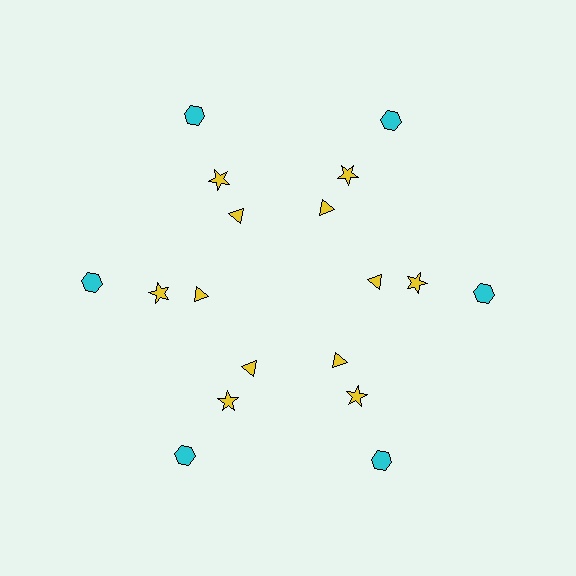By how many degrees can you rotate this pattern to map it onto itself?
The pattern maps onto itself every 60 degrees of rotation.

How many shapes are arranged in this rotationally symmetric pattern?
There are 18 shapes, arranged in 6 groups of 3.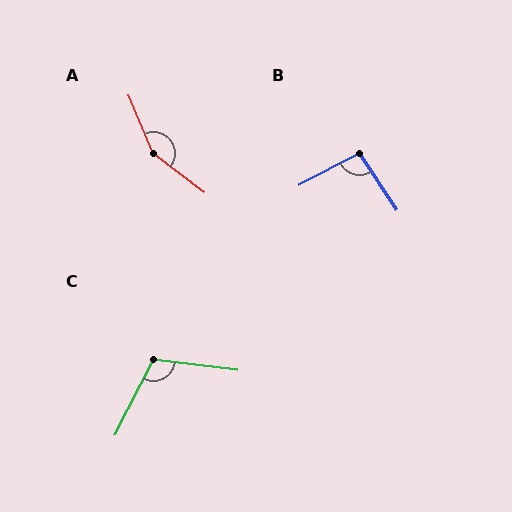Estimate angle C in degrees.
Approximately 110 degrees.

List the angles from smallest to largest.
B (96°), C (110°), A (150°).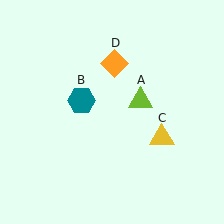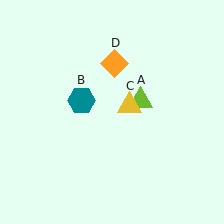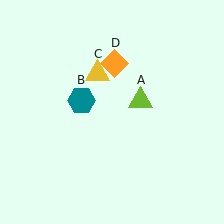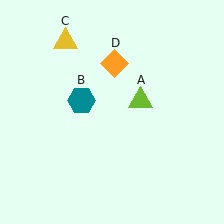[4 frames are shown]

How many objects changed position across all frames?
1 object changed position: yellow triangle (object C).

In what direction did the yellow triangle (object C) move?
The yellow triangle (object C) moved up and to the left.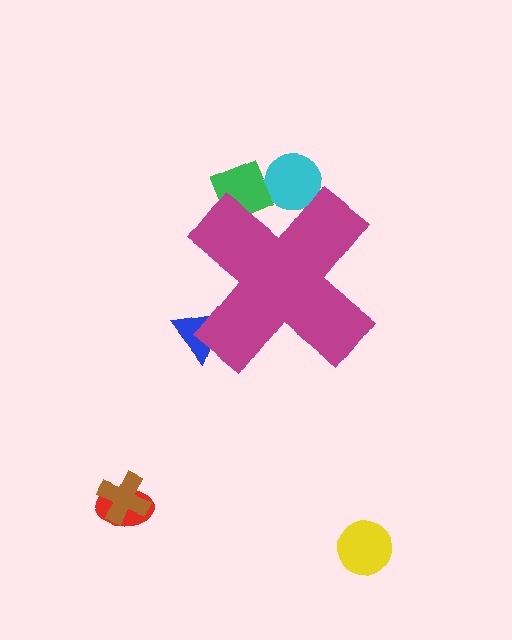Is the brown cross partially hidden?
No, the brown cross is fully visible.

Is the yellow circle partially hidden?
No, the yellow circle is fully visible.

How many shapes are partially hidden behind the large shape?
3 shapes are partially hidden.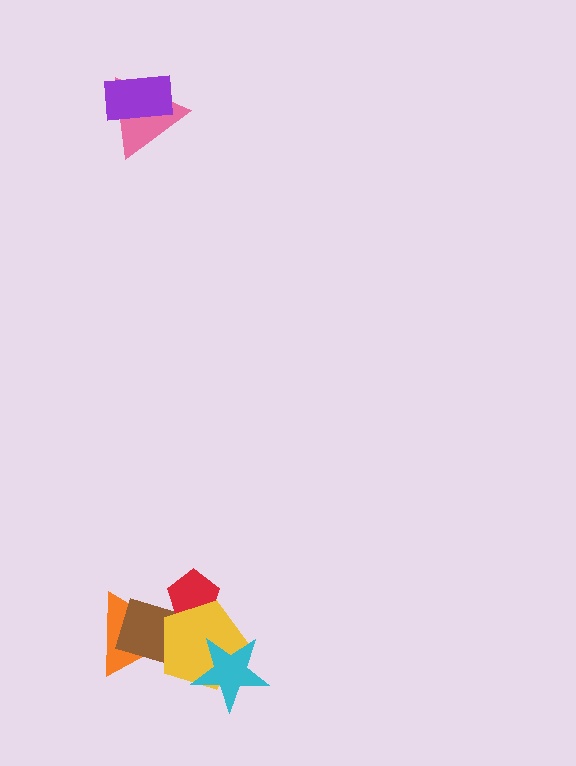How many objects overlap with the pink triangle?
1 object overlaps with the pink triangle.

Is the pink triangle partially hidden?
Yes, it is partially covered by another shape.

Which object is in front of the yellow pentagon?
The cyan star is in front of the yellow pentagon.